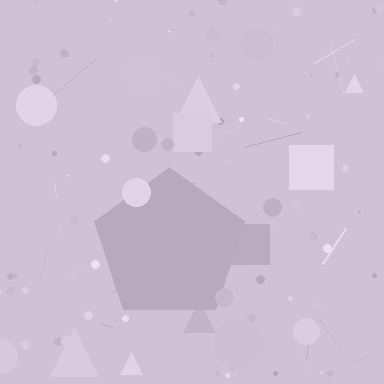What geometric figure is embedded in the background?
A pentagon is embedded in the background.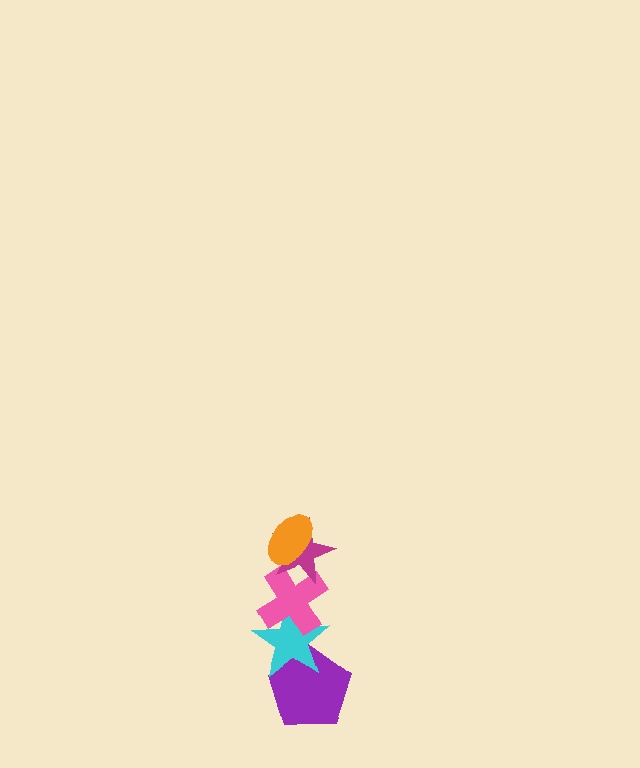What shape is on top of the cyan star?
The pink cross is on top of the cyan star.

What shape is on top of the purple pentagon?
The cyan star is on top of the purple pentagon.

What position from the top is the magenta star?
The magenta star is 2nd from the top.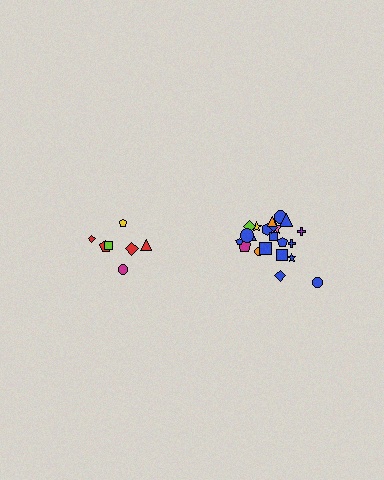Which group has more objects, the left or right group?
The right group.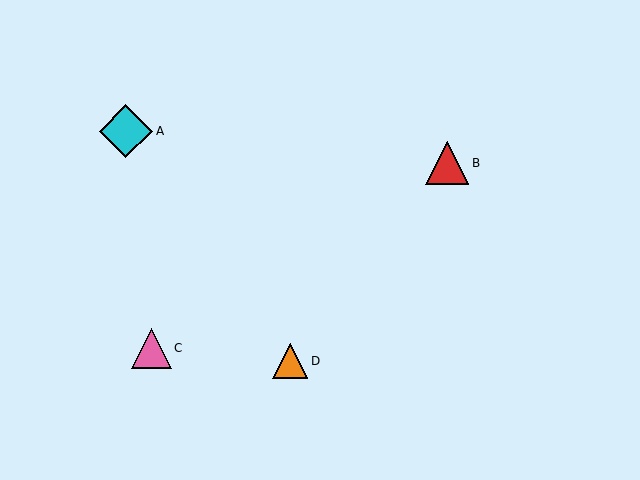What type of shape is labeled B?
Shape B is a red triangle.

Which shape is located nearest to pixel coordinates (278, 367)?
The orange triangle (labeled D) at (290, 361) is nearest to that location.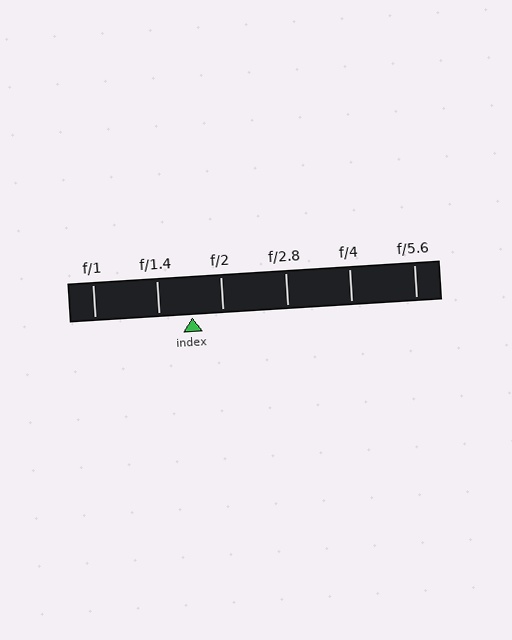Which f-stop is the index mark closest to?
The index mark is closest to f/2.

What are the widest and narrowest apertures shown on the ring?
The widest aperture shown is f/1 and the narrowest is f/5.6.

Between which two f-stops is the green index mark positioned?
The index mark is between f/1.4 and f/2.